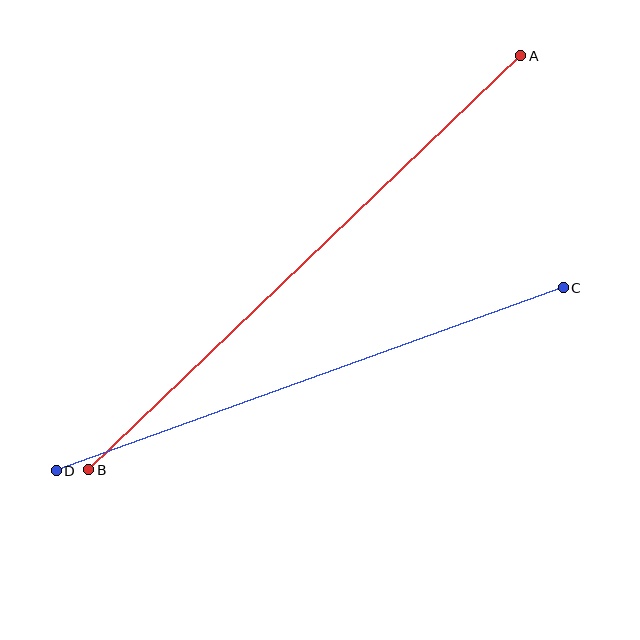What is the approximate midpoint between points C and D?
The midpoint is at approximately (310, 379) pixels.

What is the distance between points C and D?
The distance is approximately 539 pixels.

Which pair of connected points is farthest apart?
Points A and B are farthest apart.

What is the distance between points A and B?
The distance is approximately 598 pixels.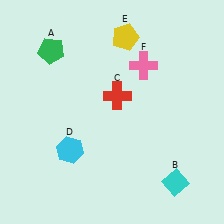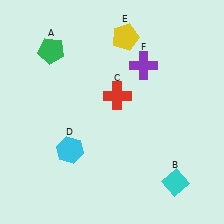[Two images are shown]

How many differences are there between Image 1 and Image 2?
There is 1 difference between the two images.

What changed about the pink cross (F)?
In Image 1, F is pink. In Image 2, it changed to purple.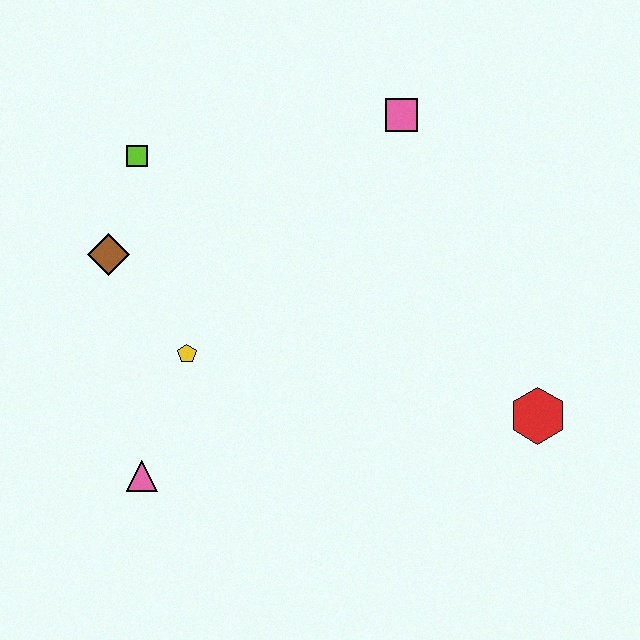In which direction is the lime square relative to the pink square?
The lime square is to the left of the pink square.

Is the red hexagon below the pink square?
Yes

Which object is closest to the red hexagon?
The pink square is closest to the red hexagon.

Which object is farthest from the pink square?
The pink triangle is farthest from the pink square.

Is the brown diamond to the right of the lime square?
No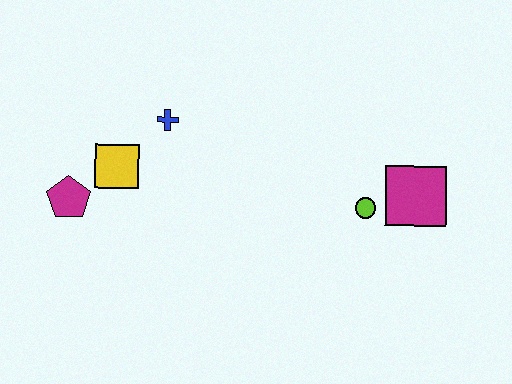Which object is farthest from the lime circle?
The magenta pentagon is farthest from the lime circle.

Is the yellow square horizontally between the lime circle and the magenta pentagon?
Yes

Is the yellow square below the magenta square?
No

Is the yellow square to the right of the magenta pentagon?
Yes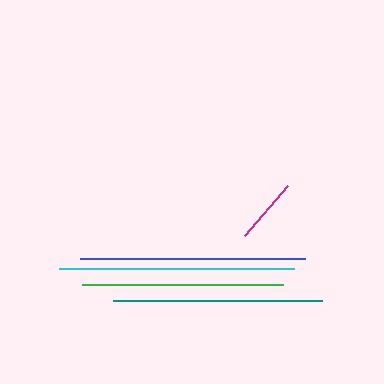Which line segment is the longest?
The cyan line is the longest at approximately 235 pixels.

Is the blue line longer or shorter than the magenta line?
The blue line is longer than the magenta line.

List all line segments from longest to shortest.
From longest to shortest: cyan, blue, teal, green, magenta.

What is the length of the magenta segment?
The magenta segment is approximately 66 pixels long.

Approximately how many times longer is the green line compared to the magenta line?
The green line is approximately 3.1 times the length of the magenta line.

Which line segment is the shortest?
The magenta line is the shortest at approximately 66 pixels.